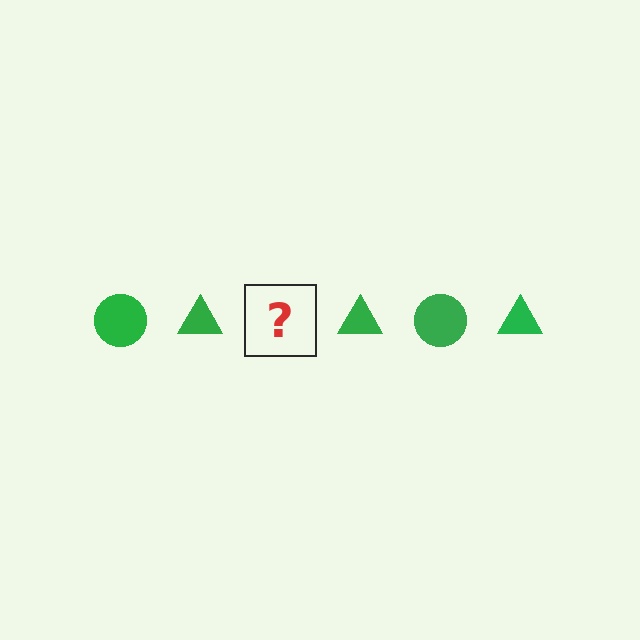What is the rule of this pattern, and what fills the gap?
The rule is that the pattern cycles through circle, triangle shapes in green. The gap should be filled with a green circle.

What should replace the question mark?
The question mark should be replaced with a green circle.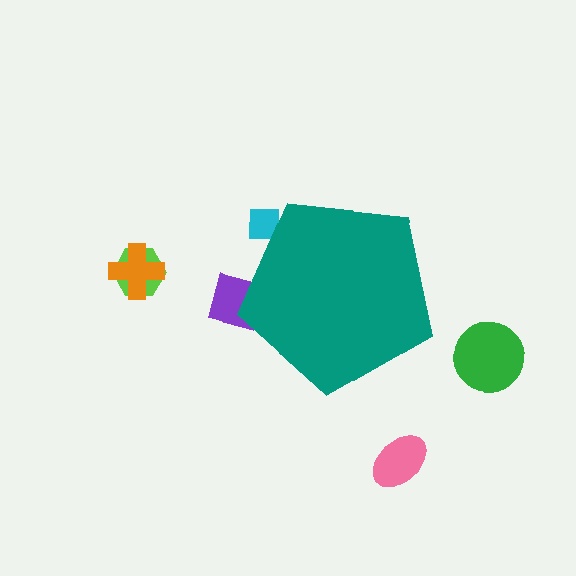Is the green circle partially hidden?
No, the green circle is fully visible.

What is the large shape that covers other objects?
A teal pentagon.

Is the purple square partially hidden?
Yes, the purple square is partially hidden behind the teal pentagon.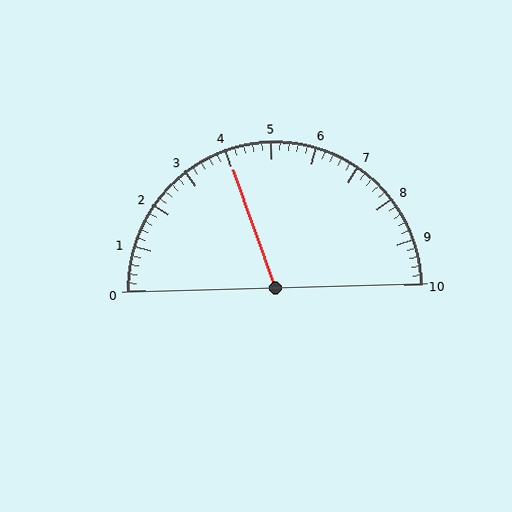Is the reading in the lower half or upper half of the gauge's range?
The reading is in the lower half of the range (0 to 10).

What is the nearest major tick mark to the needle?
The nearest major tick mark is 4.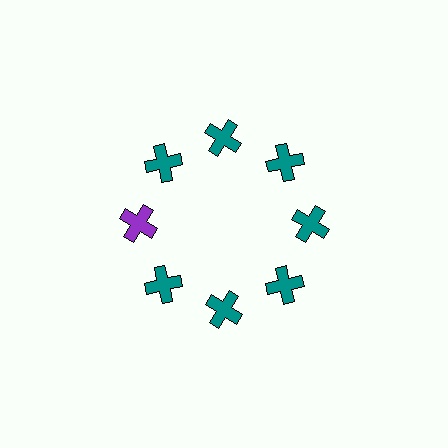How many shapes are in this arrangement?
There are 8 shapes arranged in a ring pattern.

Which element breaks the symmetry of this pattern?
The purple cross at roughly the 9 o'clock position breaks the symmetry. All other shapes are teal crosses.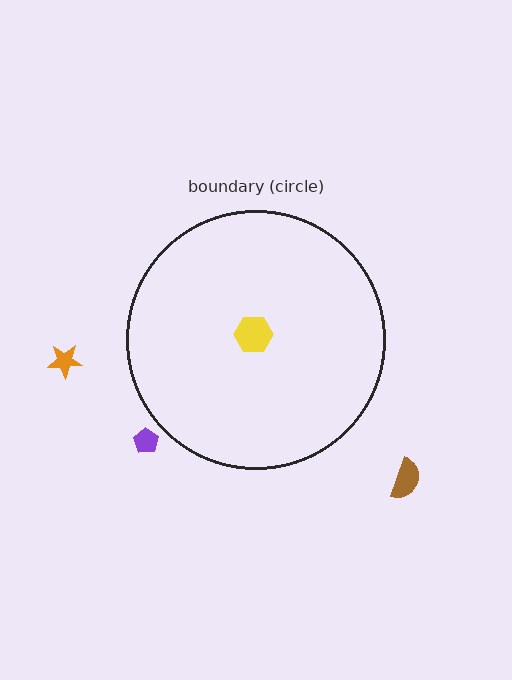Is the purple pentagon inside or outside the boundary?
Outside.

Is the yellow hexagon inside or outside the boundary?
Inside.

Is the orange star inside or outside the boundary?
Outside.